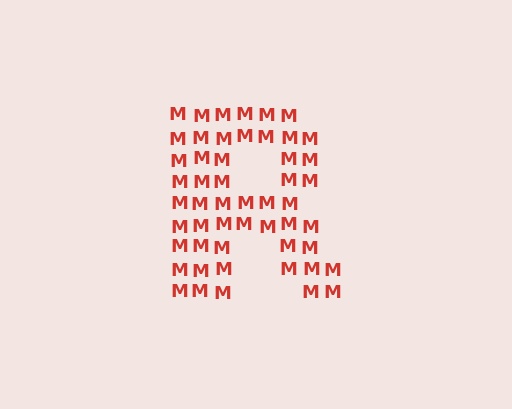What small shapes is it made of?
It is made of small letter M's.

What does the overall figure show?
The overall figure shows the letter R.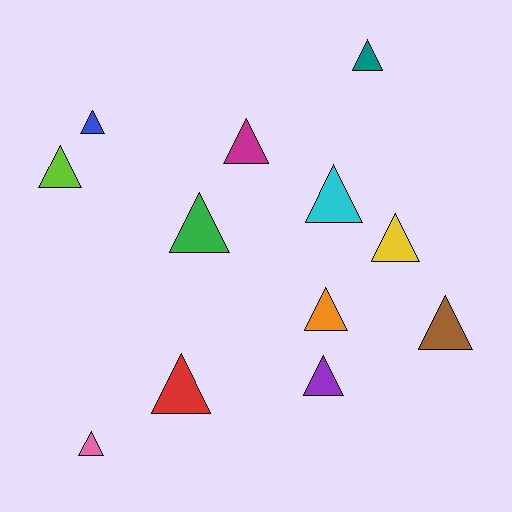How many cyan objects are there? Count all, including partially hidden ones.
There is 1 cyan object.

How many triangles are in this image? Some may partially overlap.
There are 12 triangles.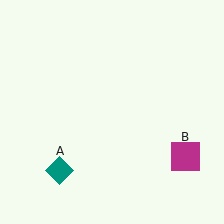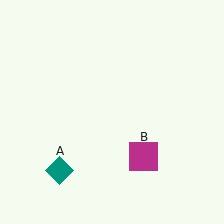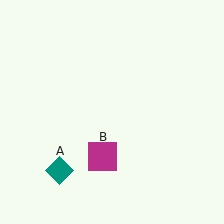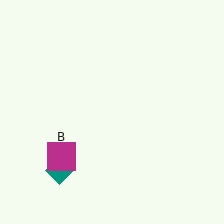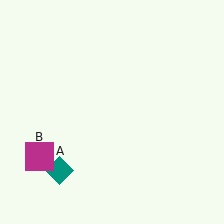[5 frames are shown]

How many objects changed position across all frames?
1 object changed position: magenta square (object B).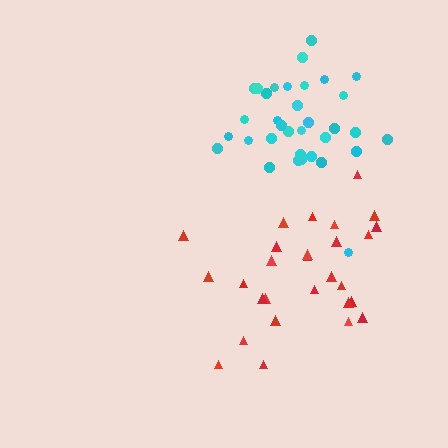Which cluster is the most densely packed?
Cyan.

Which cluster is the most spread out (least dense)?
Red.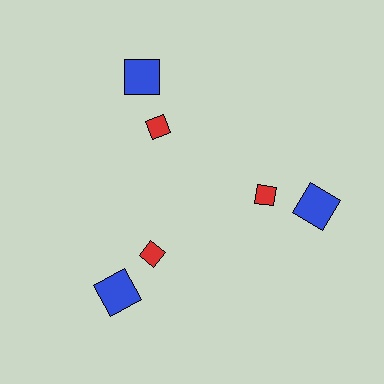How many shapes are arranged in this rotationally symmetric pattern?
There are 6 shapes, arranged in 3 groups of 2.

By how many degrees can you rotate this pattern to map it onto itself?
The pattern maps onto itself every 120 degrees of rotation.